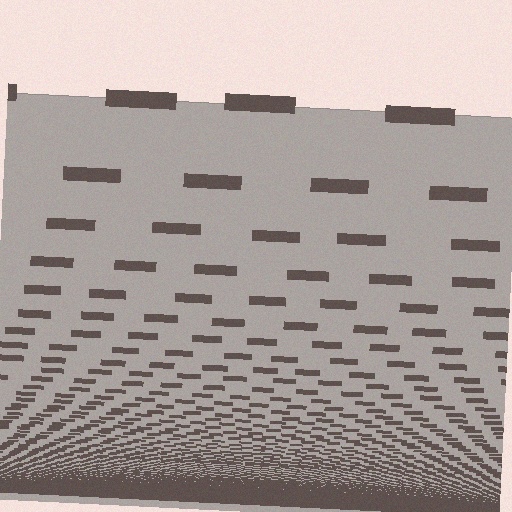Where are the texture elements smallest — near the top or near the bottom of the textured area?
Near the bottom.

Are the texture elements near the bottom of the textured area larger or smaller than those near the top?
Smaller. The gradient is inverted — elements near the bottom are smaller and denser.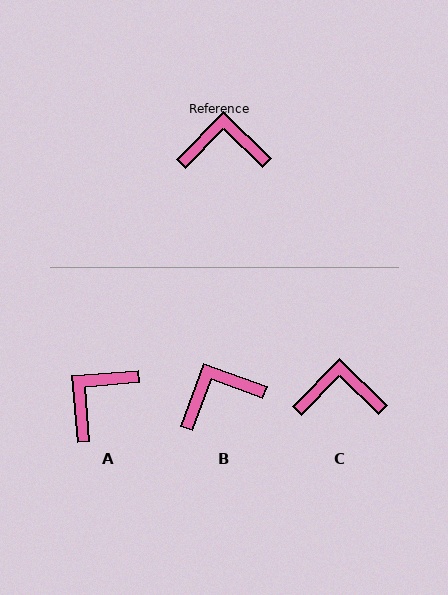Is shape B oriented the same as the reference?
No, it is off by about 24 degrees.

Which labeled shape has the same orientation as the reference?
C.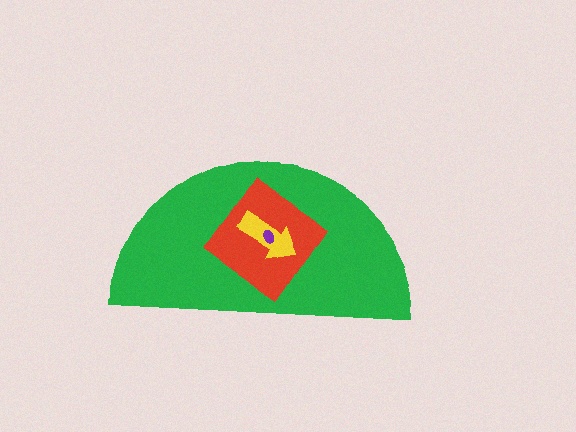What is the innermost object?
The purple ellipse.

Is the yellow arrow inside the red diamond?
Yes.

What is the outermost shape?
The green semicircle.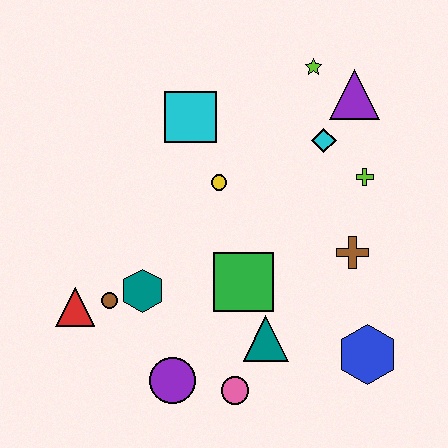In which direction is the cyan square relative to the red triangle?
The cyan square is above the red triangle.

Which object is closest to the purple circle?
The pink circle is closest to the purple circle.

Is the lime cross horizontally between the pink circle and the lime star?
No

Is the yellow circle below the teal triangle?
No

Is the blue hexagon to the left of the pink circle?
No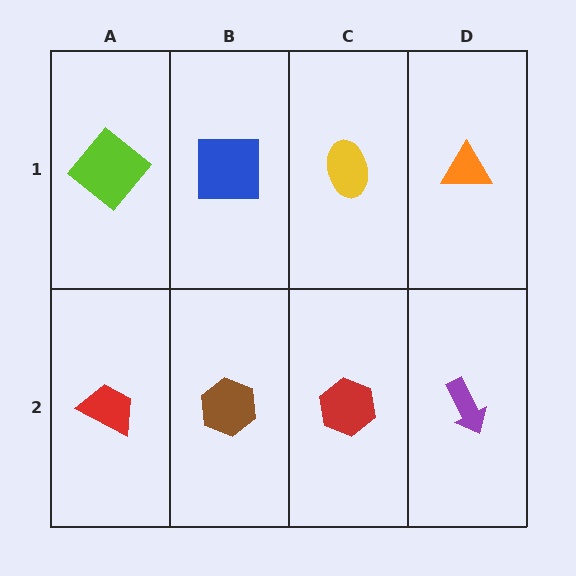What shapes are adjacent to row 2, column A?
A lime diamond (row 1, column A), a brown hexagon (row 2, column B).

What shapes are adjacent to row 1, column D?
A purple arrow (row 2, column D), a yellow ellipse (row 1, column C).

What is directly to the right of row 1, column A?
A blue square.